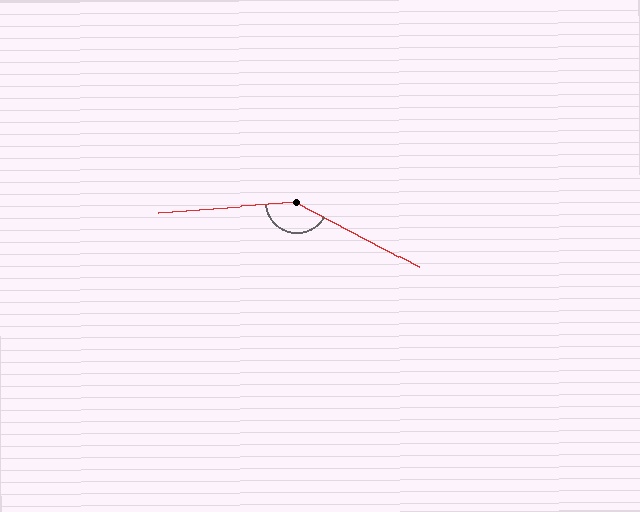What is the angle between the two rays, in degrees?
Approximately 148 degrees.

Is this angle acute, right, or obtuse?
It is obtuse.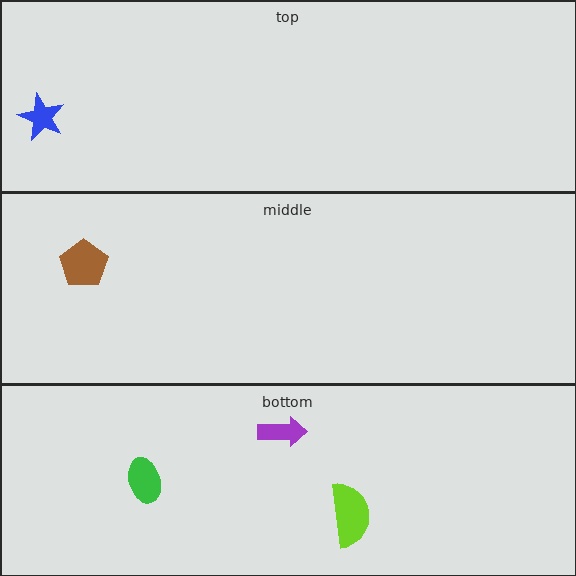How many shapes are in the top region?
1.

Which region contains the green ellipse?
The bottom region.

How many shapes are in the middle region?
1.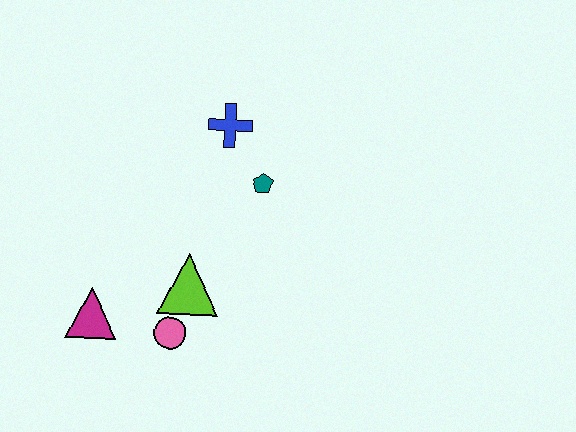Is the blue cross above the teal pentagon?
Yes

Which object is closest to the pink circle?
The lime triangle is closest to the pink circle.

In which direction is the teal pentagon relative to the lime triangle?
The teal pentagon is above the lime triangle.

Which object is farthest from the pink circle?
The blue cross is farthest from the pink circle.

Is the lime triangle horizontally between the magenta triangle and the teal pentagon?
Yes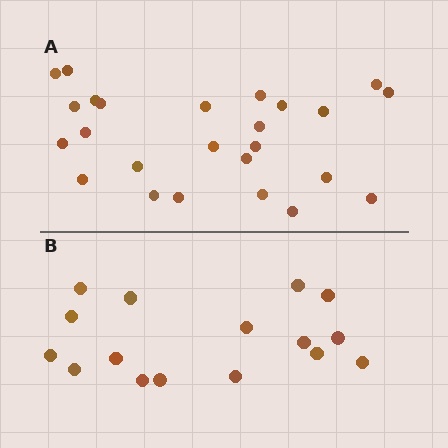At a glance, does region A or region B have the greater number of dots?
Region A (the top region) has more dots.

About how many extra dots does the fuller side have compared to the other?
Region A has roughly 8 or so more dots than region B.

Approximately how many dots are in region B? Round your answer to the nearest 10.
About 20 dots. (The exact count is 16, which rounds to 20.)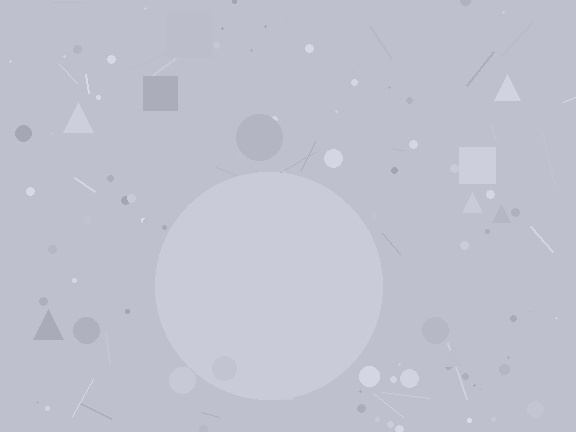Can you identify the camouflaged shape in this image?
The camouflaged shape is a circle.